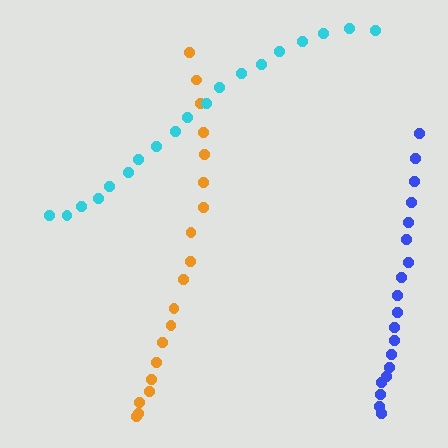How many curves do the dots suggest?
There are 3 distinct paths.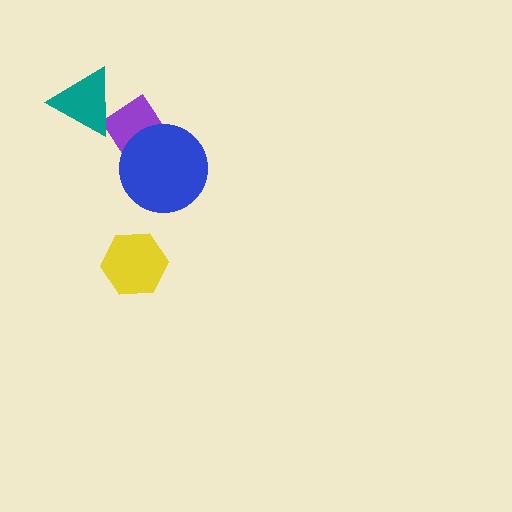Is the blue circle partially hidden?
No, no other shape covers it.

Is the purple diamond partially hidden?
Yes, it is partially covered by another shape.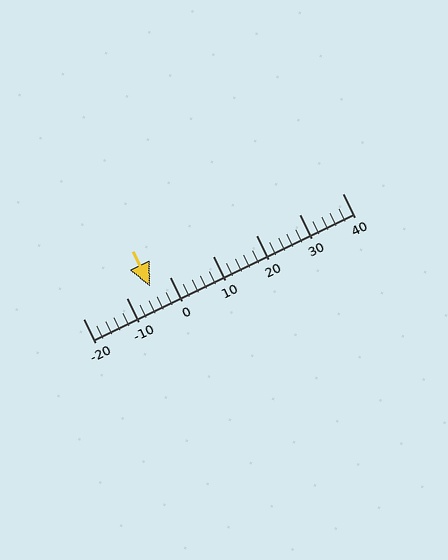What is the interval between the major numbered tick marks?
The major tick marks are spaced 10 units apart.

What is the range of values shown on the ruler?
The ruler shows values from -20 to 40.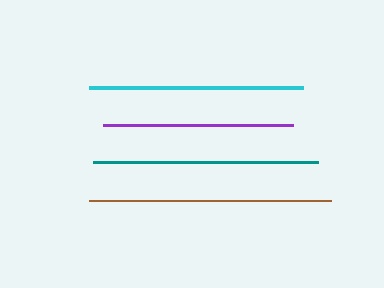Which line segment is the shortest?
The purple line is the shortest at approximately 190 pixels.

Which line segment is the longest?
The brown line is the longest at approximately 242 pixels.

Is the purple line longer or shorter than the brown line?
The brown line is longer than the purple line.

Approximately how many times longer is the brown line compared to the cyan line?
The brown line is approximately 1.1 times the length of the cyan line.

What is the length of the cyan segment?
The cyan segment is approximately 215 pixels long.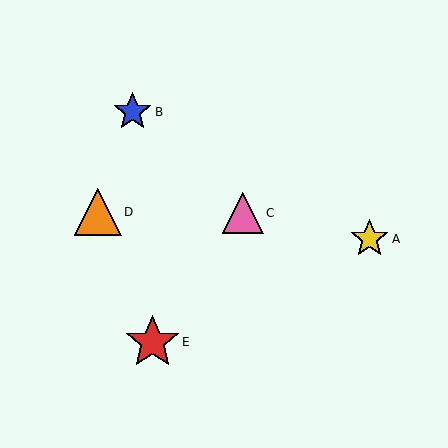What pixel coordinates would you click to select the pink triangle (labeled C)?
Click at (243, 213) to select the pink triangle C.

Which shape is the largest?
The red star (labeled E) is the largest.